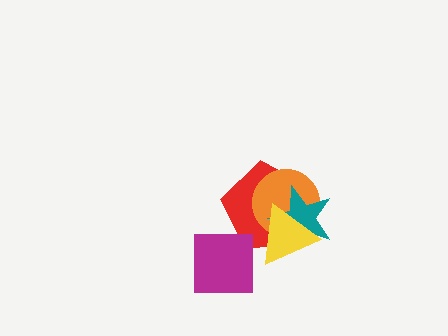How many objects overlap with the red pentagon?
3 objects overlap with the red pentagon.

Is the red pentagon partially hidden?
Yes, it is partially covered by another shape.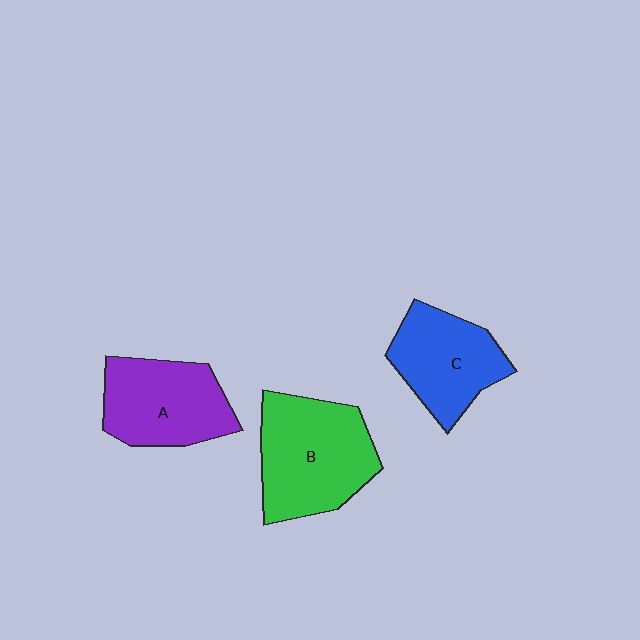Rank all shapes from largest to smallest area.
From largest to smallest: B (green), A (purple), C (blue).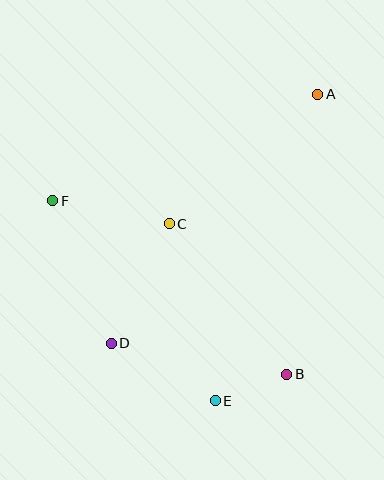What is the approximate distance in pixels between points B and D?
The distance between B and D is approximately 179 pixels.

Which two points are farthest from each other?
Points A and E are farthest from each other.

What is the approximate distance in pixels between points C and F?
The distance between C and F is approximately 119 pixels.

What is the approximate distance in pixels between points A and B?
The distance between A and B is approximately 282 pixels.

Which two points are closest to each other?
Points B and E are closest to each other.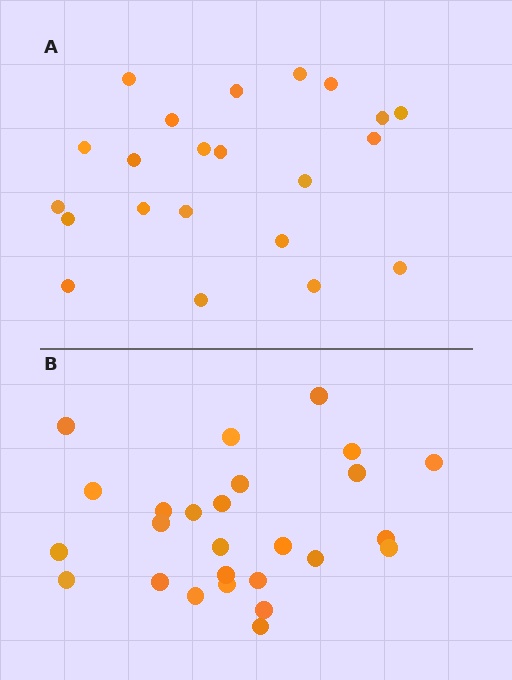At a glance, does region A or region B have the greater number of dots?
Region B (the bottom region) has more dots.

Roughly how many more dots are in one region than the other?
Region B has about 4 more dots than region A.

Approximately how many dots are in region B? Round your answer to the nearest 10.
About 30 dots. (The exact count is 26, which rounds to 30.)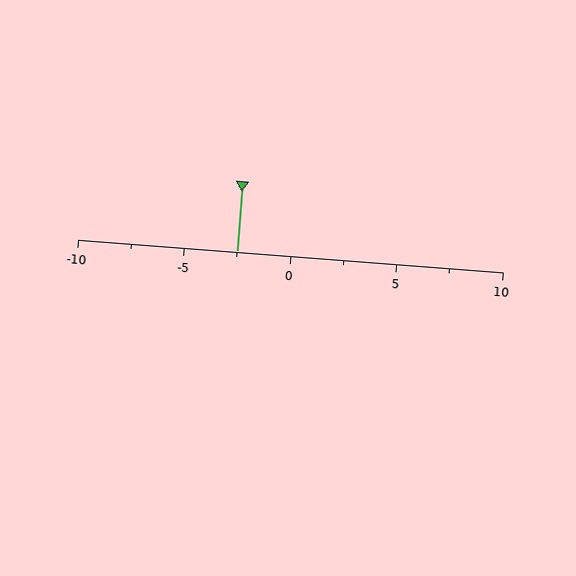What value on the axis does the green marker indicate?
The marker indicates approximately -2.5.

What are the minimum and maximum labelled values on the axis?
The axis runs from -10 to 10.